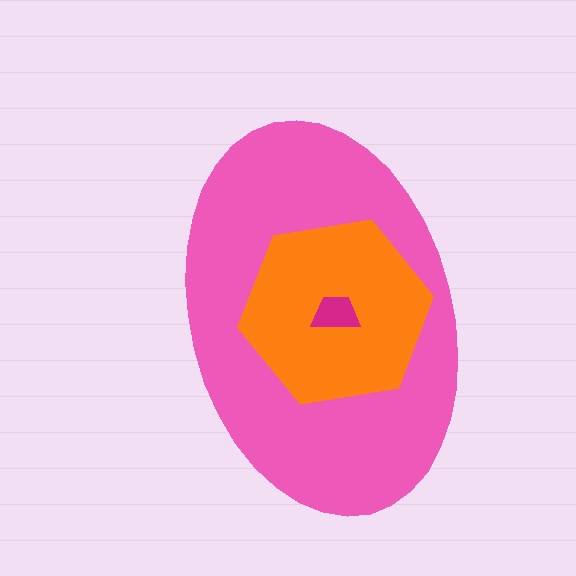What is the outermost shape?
The pink ellipse.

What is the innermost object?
The magenta trapezoid.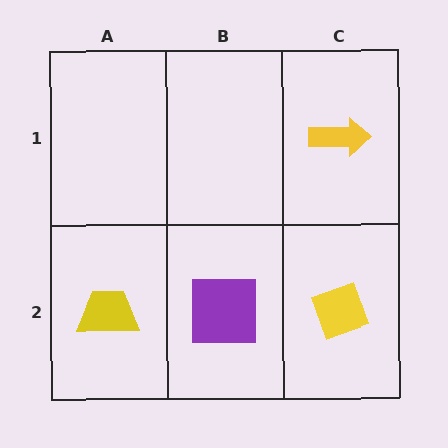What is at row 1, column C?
A yellow arrow.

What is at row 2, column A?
A yellow trapezoid.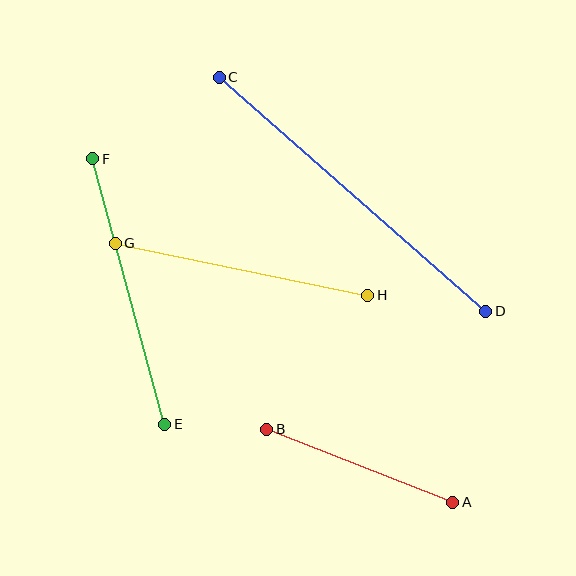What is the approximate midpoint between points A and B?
The midpoint is at approximately (360, 466) pixels.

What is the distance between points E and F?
The distance is approximately 275 pixels.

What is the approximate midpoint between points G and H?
The midpoint is at approximately (242, 269) pixels.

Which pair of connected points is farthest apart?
Points C and D are farthest apart.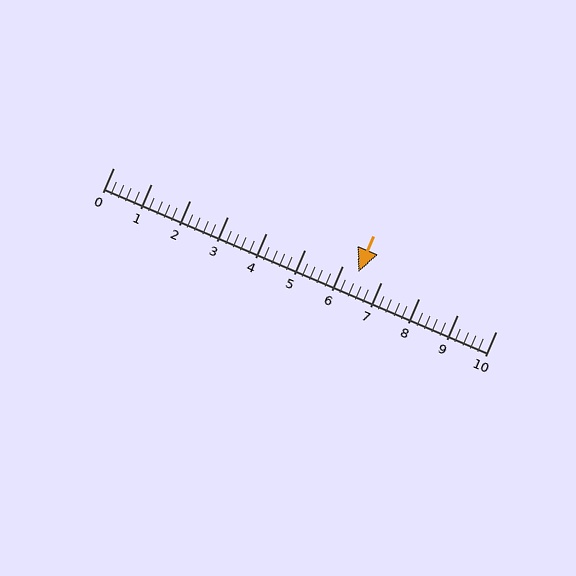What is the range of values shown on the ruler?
The ruler shows values from 0 to 10.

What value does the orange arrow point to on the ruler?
The orange arrow points to approximately 6.4.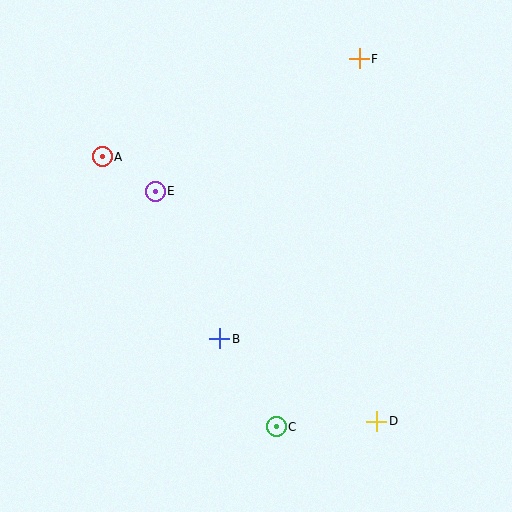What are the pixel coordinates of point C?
Point C is at (276, 427).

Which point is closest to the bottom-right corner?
Point D is closest to the bottom-right corner.